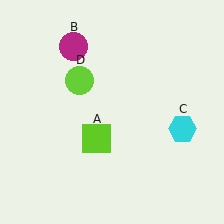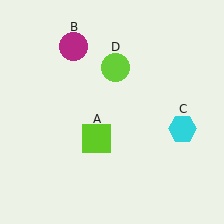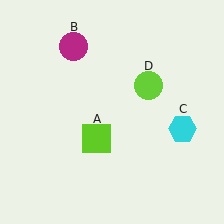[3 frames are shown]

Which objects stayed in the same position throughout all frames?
Lime square (object A) and magenta circle (object B) and cyan hexagon (object C) remained stationary.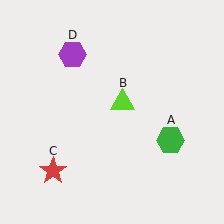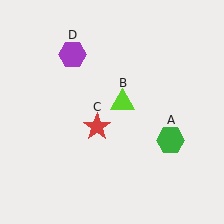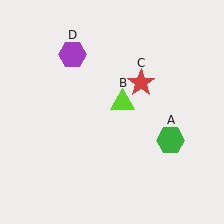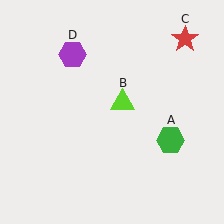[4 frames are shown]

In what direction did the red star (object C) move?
The red star (object C) moved up and to the right.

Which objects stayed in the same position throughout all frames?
Green hexagon (object A) and lime triangle (object B) and purple hexagon (object D) remained stationary.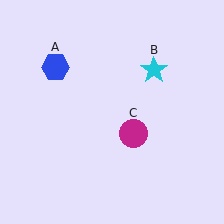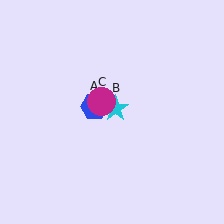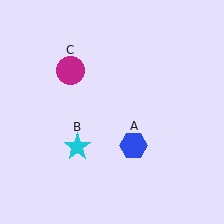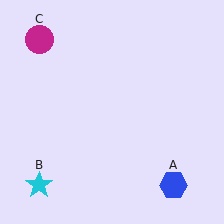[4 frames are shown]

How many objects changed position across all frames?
3 objects changed position: blue hexagon (object A), cyan star (object B), magenta circle (object C).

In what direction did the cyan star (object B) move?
The cyan star (object B) moved down and to the left.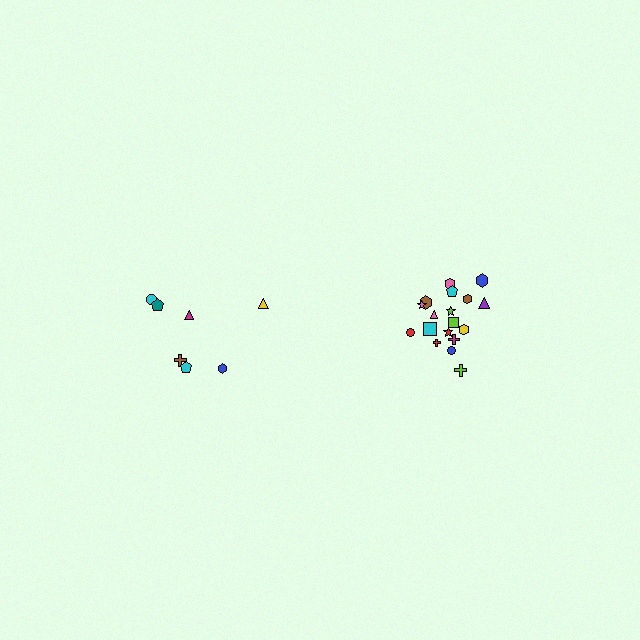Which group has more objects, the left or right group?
The right group.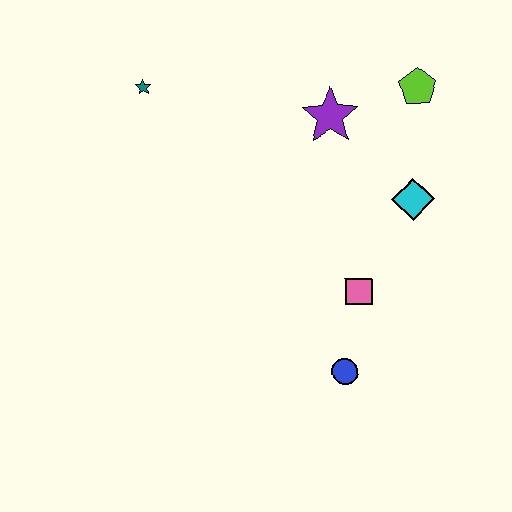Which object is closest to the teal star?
The purple star is closest to the teal star.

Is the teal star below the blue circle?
No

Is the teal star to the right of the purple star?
No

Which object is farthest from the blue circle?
The teal star is farthest from the blue circle.